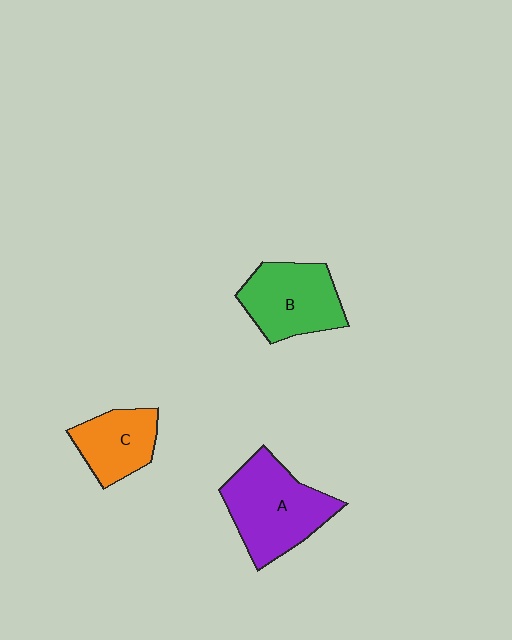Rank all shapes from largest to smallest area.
From largest to smallest: A (purple), B (green), C (orange).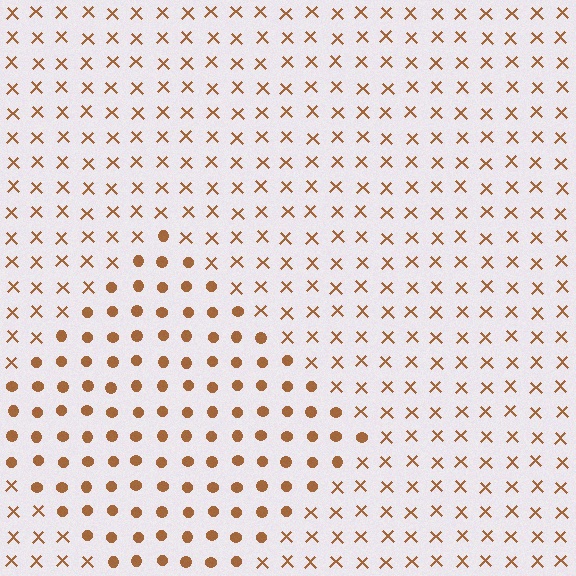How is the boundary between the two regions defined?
The boundary is defined by a change in element shape: circles inside vs. X marks outside. All elements share the same color and spacing.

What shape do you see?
I see a diamond.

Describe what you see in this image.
The image is filled with small brown elements arranged in a uniform grid. A diamond-shaped region contains circles, while the surrounding area contains X marks. The boundary is defined purely by the change in element shape.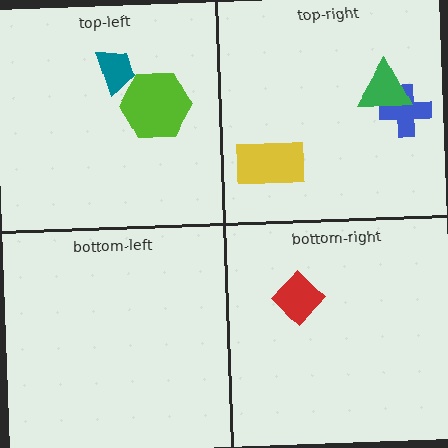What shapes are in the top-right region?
The blue cross, the yellow rectangle, the green triangle.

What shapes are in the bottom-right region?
The red diamond.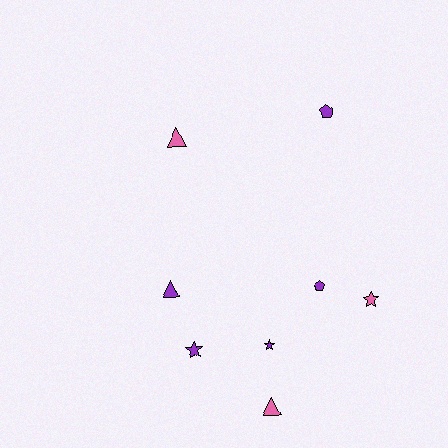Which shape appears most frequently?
Star, with 3 objects.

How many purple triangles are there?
There is 1 purple triangle.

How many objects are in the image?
There are 8 objects.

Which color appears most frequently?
Purple, with 5 objects.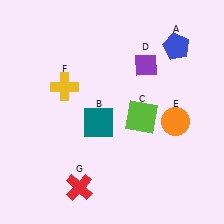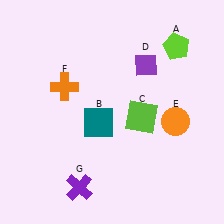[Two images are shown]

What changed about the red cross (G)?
In Image 1, G is red. In Image 2, it changed to purple.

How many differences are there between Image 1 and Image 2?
There are 3 differences between the two images.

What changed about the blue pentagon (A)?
In Image 1, A is blue. In Image 2, it changed to lime.